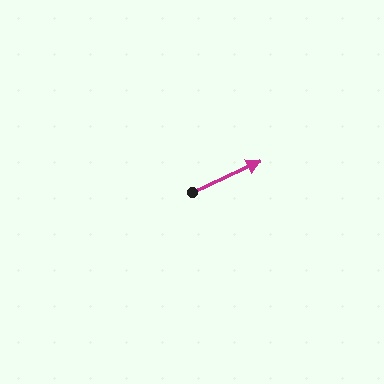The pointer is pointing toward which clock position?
Roughly 2 o'clock.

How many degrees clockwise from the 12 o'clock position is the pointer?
Approximately 65 degrees.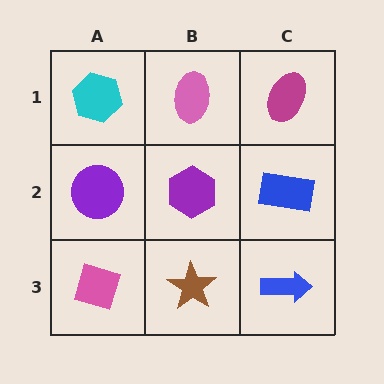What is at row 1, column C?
A magenta ellipse.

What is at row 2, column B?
A purple hexagon.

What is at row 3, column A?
A pink diamond.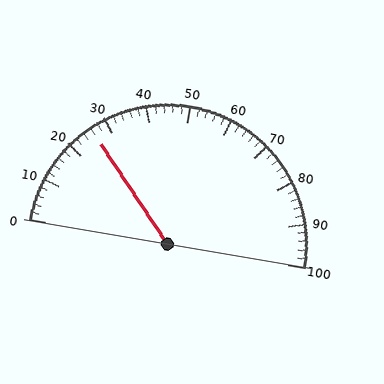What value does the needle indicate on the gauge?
The needle indicates approximately 26.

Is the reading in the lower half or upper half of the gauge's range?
The reading is in the lower half of the range (0 to 100).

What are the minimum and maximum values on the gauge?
The gauge ranges from 0 to 100.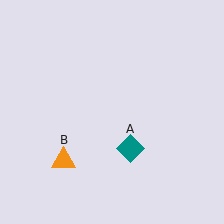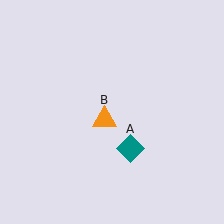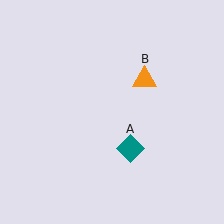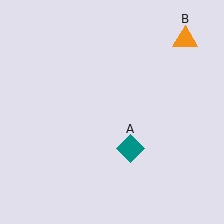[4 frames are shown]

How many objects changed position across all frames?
1 object changed position: orange triangle (object B).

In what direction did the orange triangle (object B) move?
The orange triangle (object B) moved up and to the right.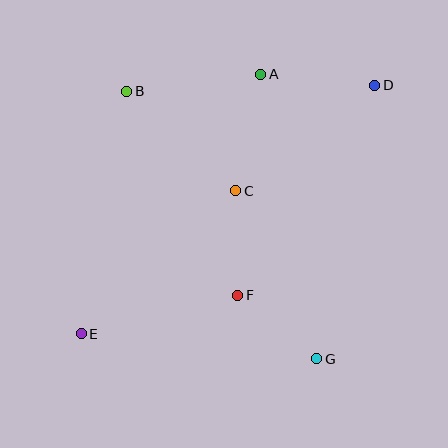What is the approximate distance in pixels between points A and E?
The distance between A and E is approximately 316 pixels.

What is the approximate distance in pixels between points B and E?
The distance between B and E is approximately 247 pixels.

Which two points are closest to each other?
Points F and G are closest to each other.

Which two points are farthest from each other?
Points D and E are farthest from each other.